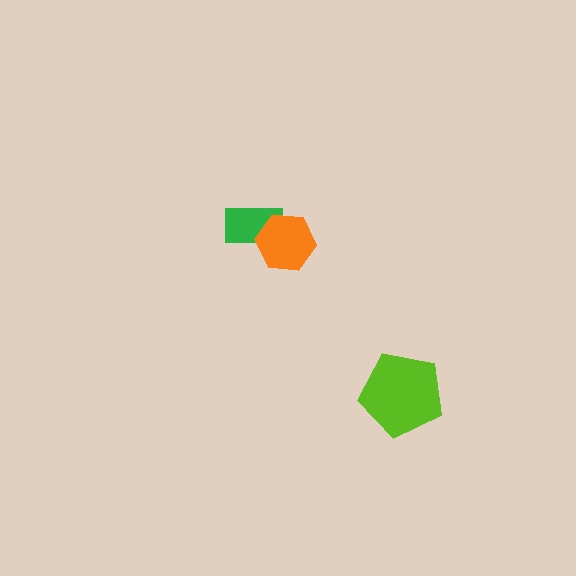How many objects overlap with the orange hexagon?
1 object overlaps with the orange hexagon.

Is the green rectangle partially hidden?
Yes, it is partially covered by another shape.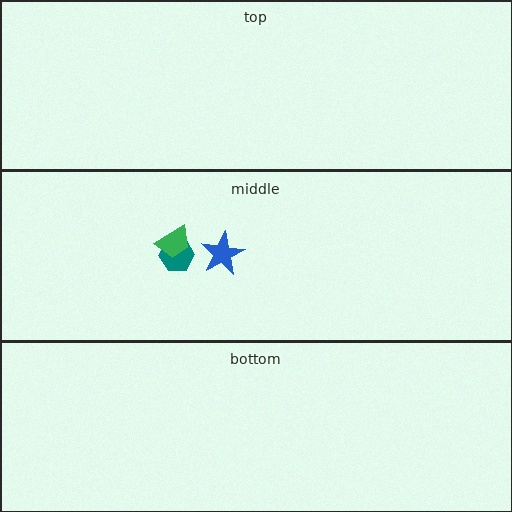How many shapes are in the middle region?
3.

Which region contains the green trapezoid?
The middle region.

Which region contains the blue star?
The middle region.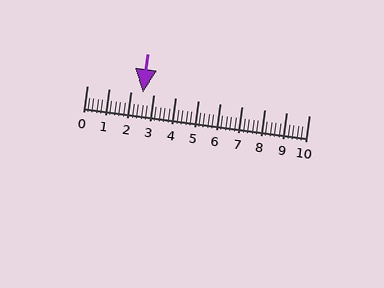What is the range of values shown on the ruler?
The ruler shows values from 0 to 10.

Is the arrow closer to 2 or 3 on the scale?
The arrow is closer to 3.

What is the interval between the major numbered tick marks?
The major tick marks are spaced 1 units apart.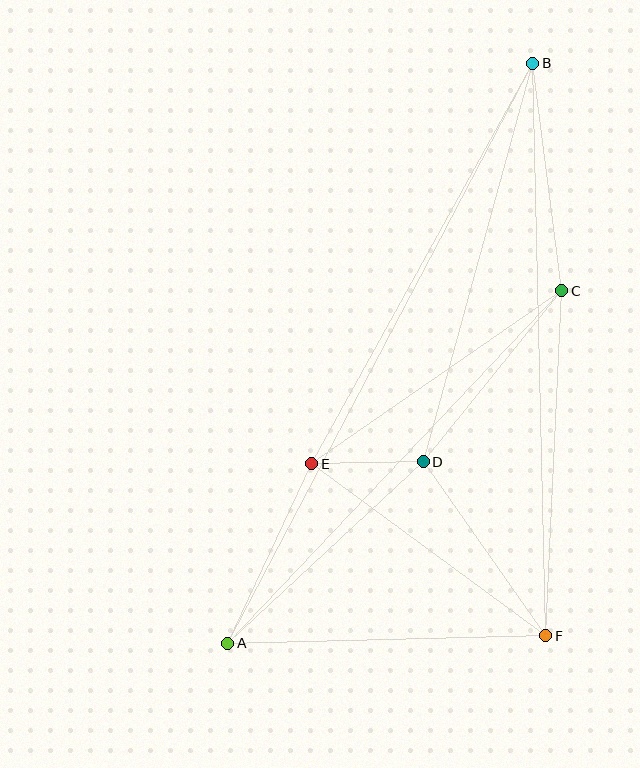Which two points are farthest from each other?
Points A and B are farthest from each other.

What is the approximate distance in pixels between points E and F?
The distance between E and F is approximately 290 pixels.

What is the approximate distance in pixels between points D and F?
The distance between D and F is approximately 212 pixels.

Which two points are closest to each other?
Points D and E are closest to each other.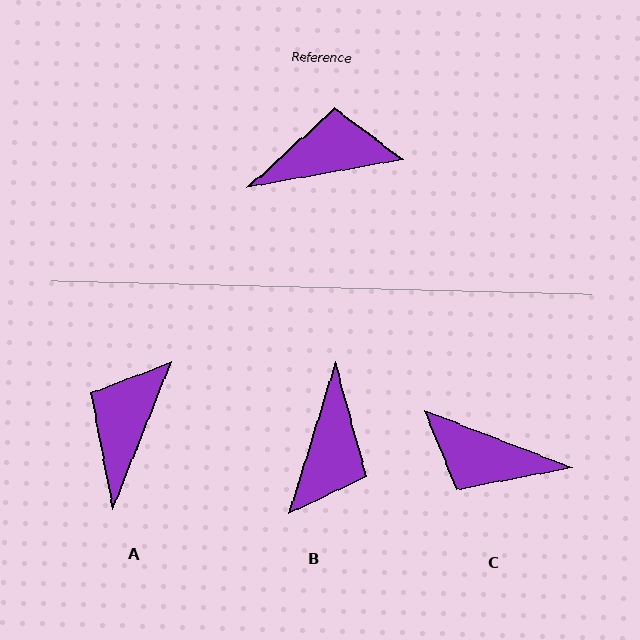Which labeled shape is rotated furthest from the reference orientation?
C, about 149 degrees away.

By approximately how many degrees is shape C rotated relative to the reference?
Approximately 149 degrees counter-clockwise.